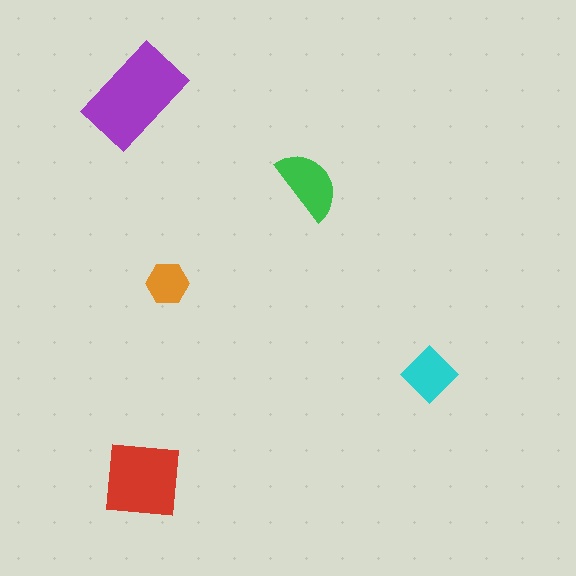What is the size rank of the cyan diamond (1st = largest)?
4th.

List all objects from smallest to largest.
The orange hexagon, the cyan diamond, the green semicircle, the red square, the purple rectangle.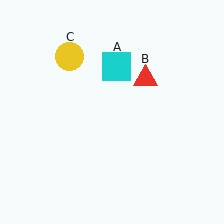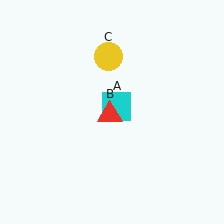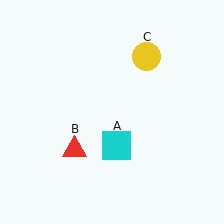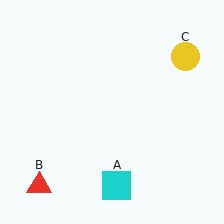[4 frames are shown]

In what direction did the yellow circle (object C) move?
The yellow circle (object C) moved right.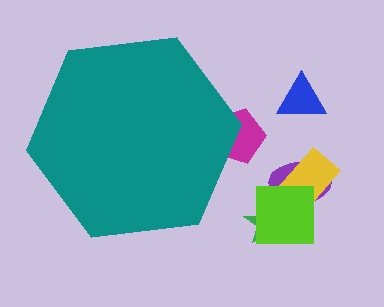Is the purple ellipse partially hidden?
No, the purple ellipse is fully visible.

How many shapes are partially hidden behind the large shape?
1 shape is partially hidden.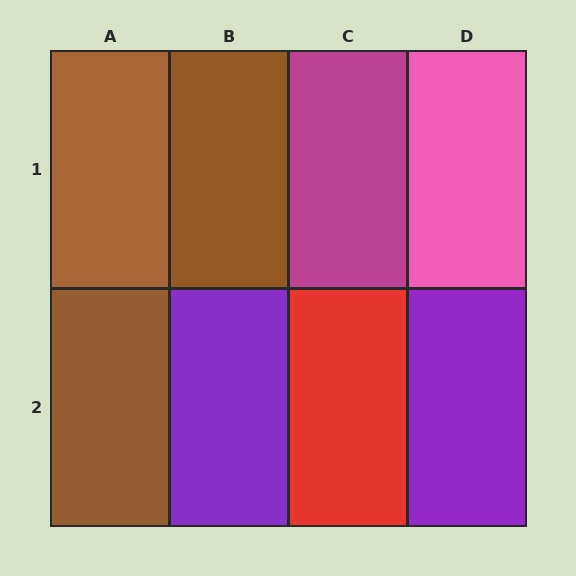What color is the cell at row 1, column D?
Pink.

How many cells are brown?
3 cells are brown.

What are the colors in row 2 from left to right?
Brown, purple, red, purple.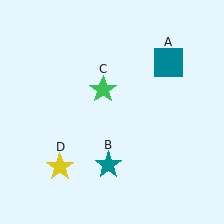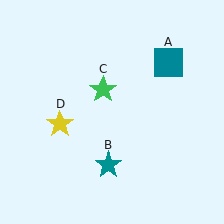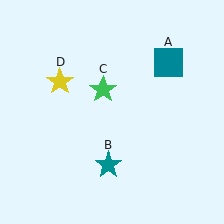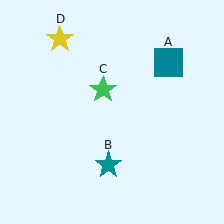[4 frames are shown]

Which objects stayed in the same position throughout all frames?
Teal square (object A) and teal star (object B) and green star (object C) remained stationary.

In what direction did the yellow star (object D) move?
The yellow star (object D) moved up.